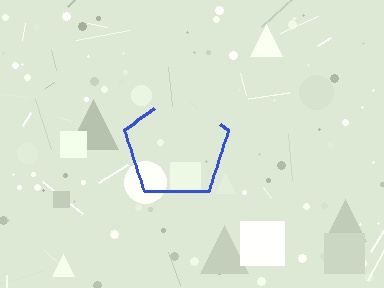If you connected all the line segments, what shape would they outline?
They would outline a pentagon.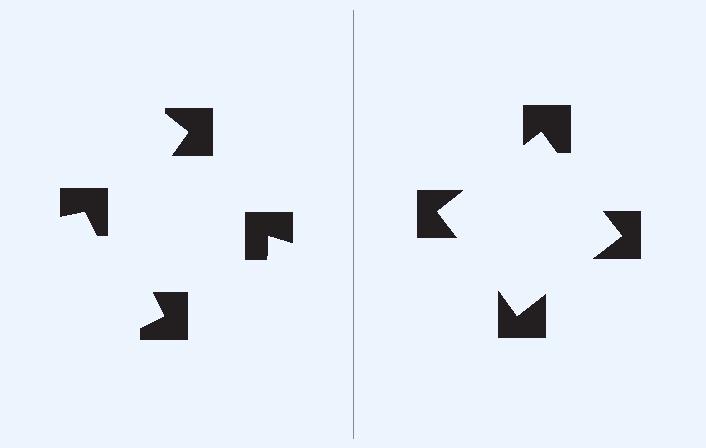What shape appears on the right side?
An illusory square.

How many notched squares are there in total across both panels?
8 — 4 on each side.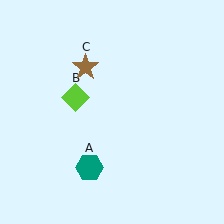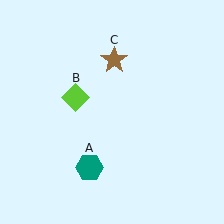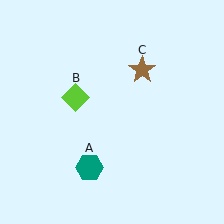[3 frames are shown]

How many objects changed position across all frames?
1 object changed position: brown star (object C).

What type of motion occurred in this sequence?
The brown star (object C) rotated clockwise around the center of the scene.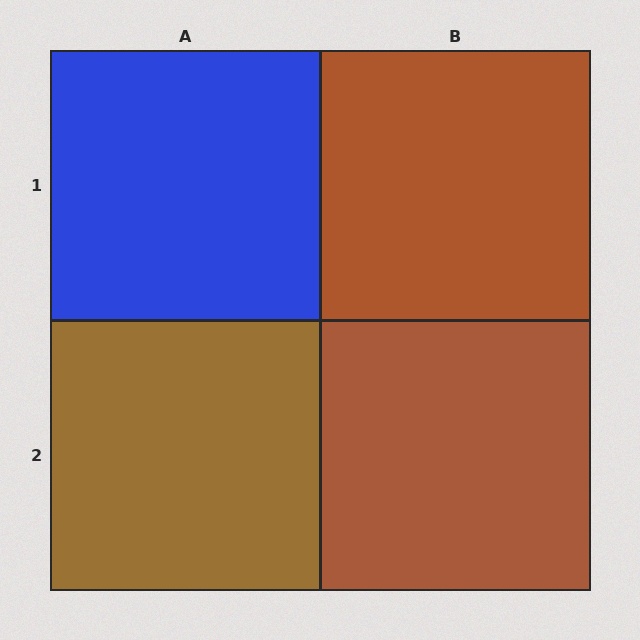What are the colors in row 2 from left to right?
Brown, brown.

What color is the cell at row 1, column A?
Blue.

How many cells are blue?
1 cell is blue.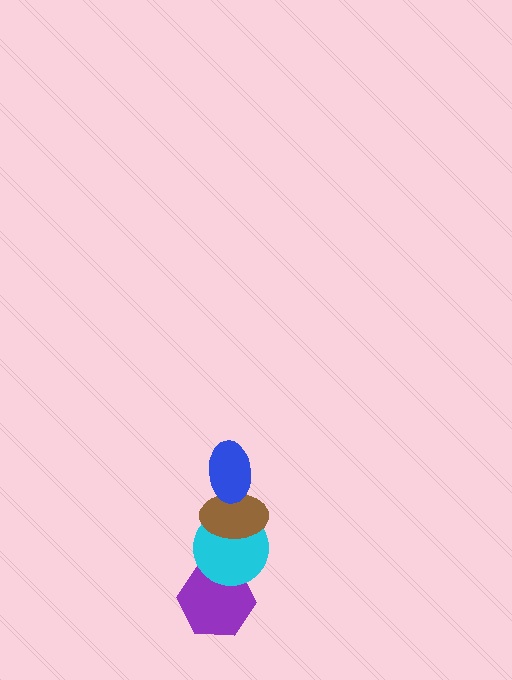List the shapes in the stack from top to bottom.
From top to bottom: the blue ellipse, the brown ellipse, the cyan circle, the purple hexagon.